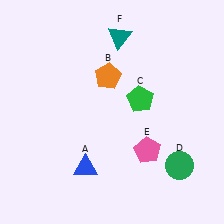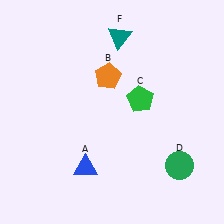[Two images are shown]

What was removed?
The pink pentagon (E) was removed in Image 2.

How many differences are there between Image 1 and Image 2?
There is 1 difference between the two images.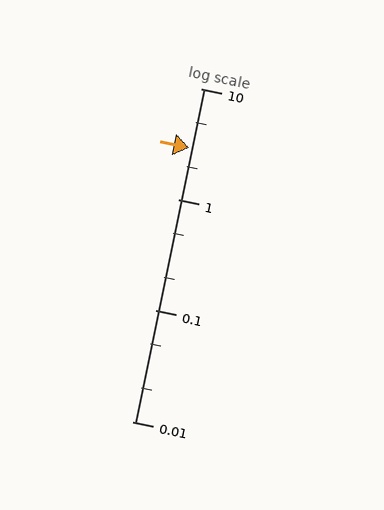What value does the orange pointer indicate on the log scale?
The pointer indicates approximately 2.9.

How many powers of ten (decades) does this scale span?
The scale spans 3 decades, from 0.01 to 10.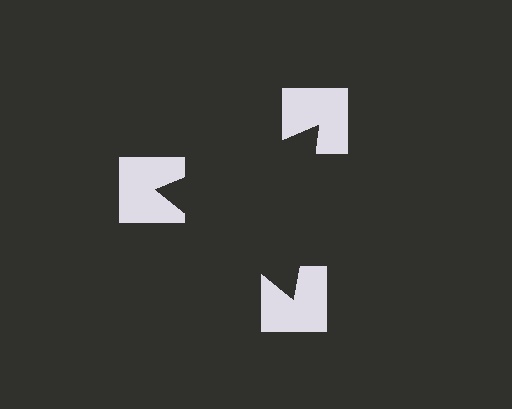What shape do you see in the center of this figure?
An illusory triangle — its edges are inferred from the aligned wedge cuts in the notched squares, not physically drawn.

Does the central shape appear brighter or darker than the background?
It typically appears slightly darker than the background, even though no actual brightness change is drawn.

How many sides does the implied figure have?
3 sides.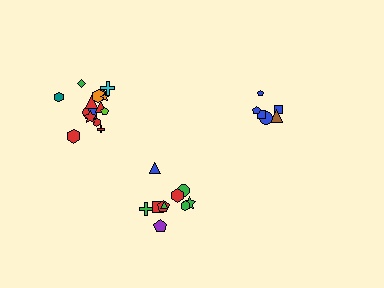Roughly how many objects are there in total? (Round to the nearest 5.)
Roughly 30 objects in total.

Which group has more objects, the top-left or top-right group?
The top-left group.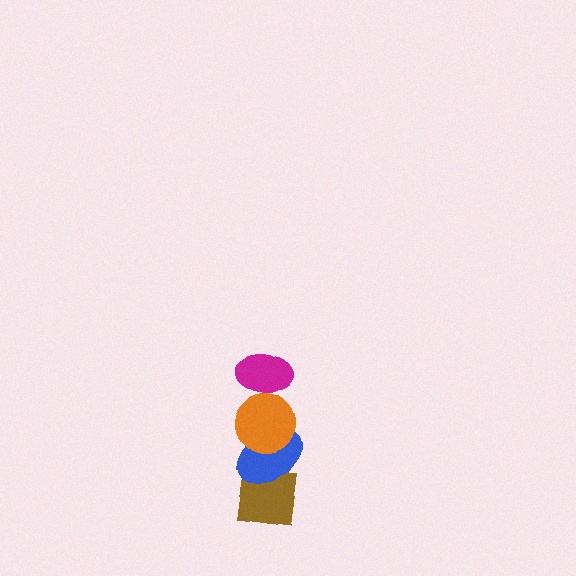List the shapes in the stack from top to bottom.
From top to bottom: the magenta ellipse, the orange circle, the blue ellipse, the brown square.